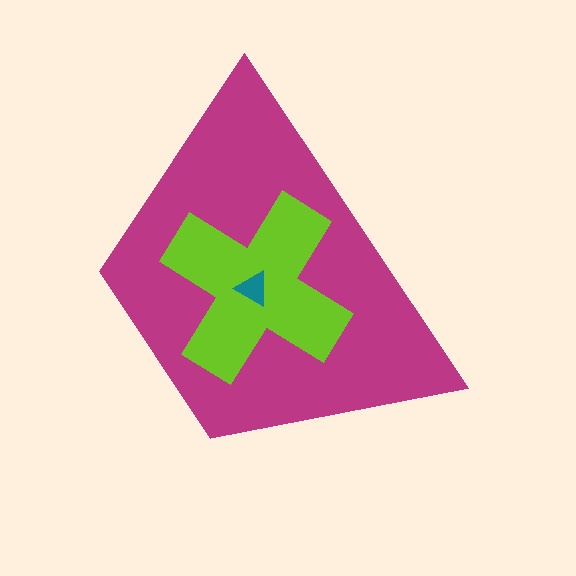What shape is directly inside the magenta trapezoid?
The lime cross.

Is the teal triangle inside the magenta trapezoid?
Yes.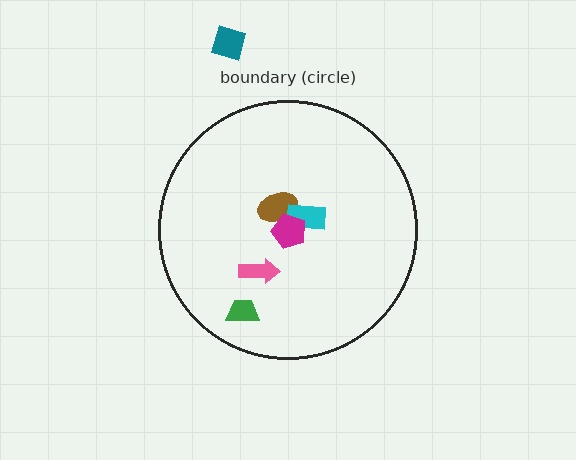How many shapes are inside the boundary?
5 inside, 1 outside.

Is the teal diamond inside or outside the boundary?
Outside.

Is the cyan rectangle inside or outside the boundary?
Inside.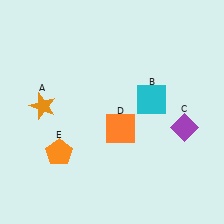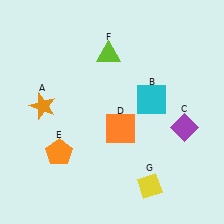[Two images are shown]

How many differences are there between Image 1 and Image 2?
There are 2 differences between the two images.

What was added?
A lime triangle (F), a yellow diamond (G) were added in Image 2.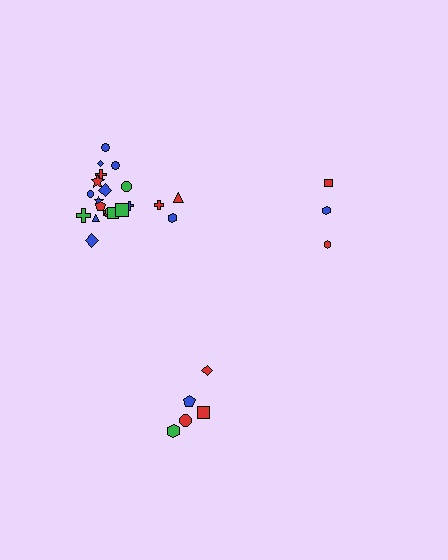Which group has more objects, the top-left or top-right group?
The top-left group.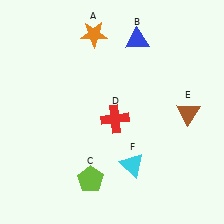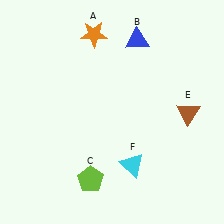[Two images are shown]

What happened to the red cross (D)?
The red cross (D) was removed in Image 2. It was in the bottom-right area of Image 1.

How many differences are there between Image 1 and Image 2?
There is 1 difference between the two images.